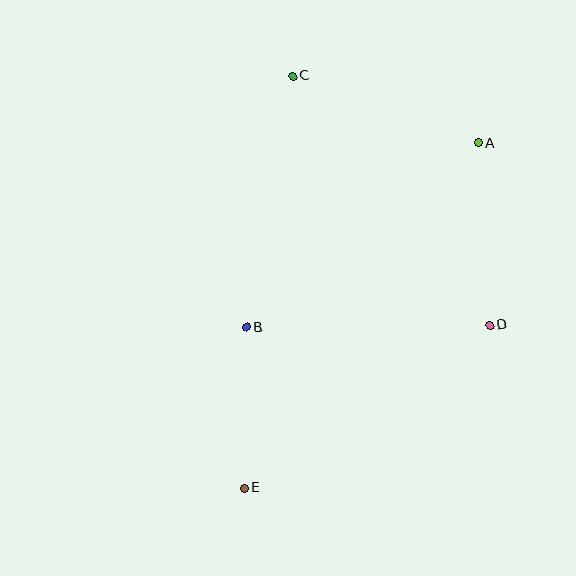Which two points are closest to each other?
Points B and E are closest to each other.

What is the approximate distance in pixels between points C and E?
The distance between C and E is approximately 415 pixels.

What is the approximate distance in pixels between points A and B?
The distance between A and B is approximately 296 pixels.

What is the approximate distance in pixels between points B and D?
The distance between B and D is approximately 243 pixels.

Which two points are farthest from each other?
Points A and E are farthest from each other.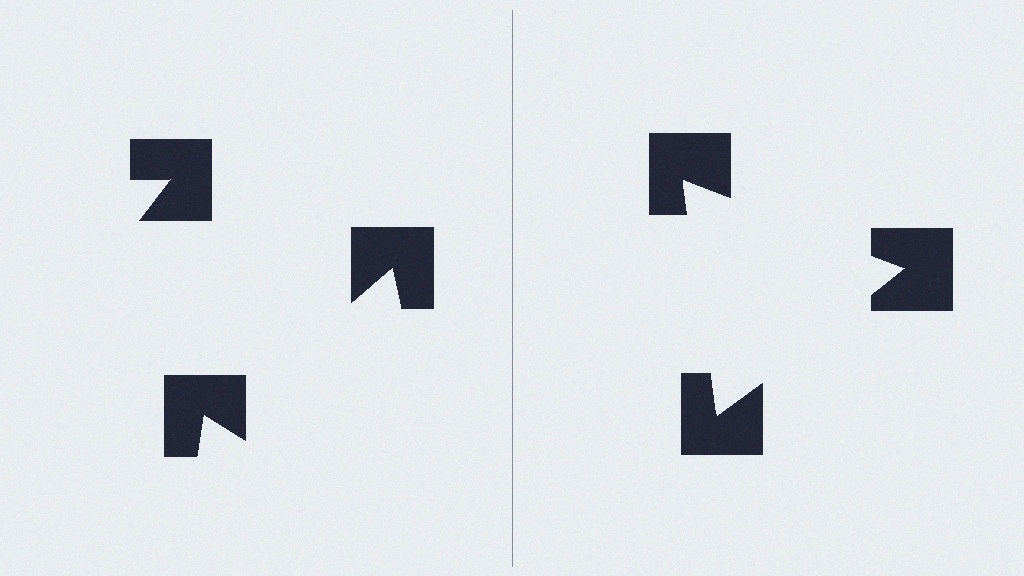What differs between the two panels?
The notched squares are positioned identically on both sides; only the wedge orientations differ. On the right they align to a triangle; on the left they are misaligned.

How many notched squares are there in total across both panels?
6 — 3 on each side.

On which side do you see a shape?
An illusory triangle appears on the right side. On the left side the wedge cuts are rotated, so no coherent shape forms.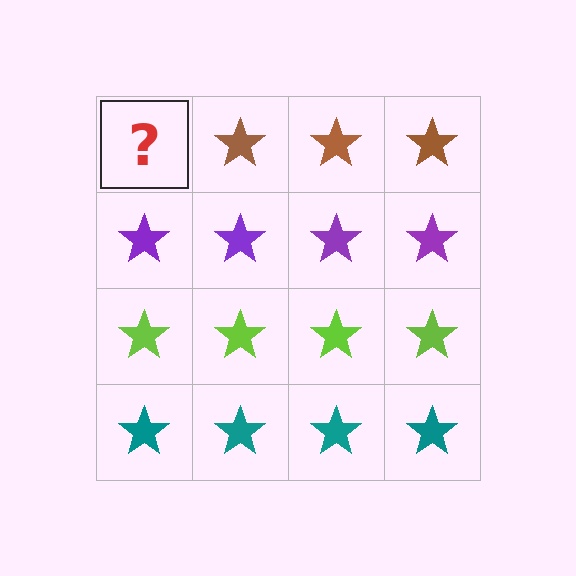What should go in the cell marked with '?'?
The missing cell should contain a brown star.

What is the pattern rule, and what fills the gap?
The rule is that each row has a consistent color. The gap should be filled with a brown star.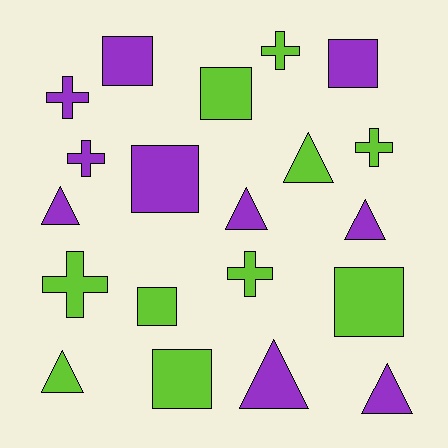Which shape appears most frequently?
Square, with 7 objects.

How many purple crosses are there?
There are 2 purple crosses.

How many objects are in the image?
There are 20 objects.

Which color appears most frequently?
Lime, with 10 objects.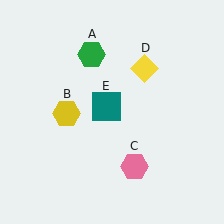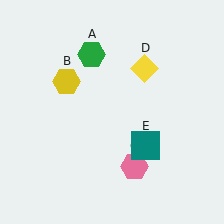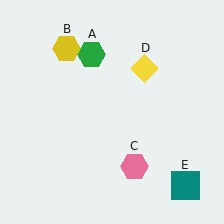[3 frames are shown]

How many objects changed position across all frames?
2 objects changed position: yellow hexagon (object B), teal square (object E).